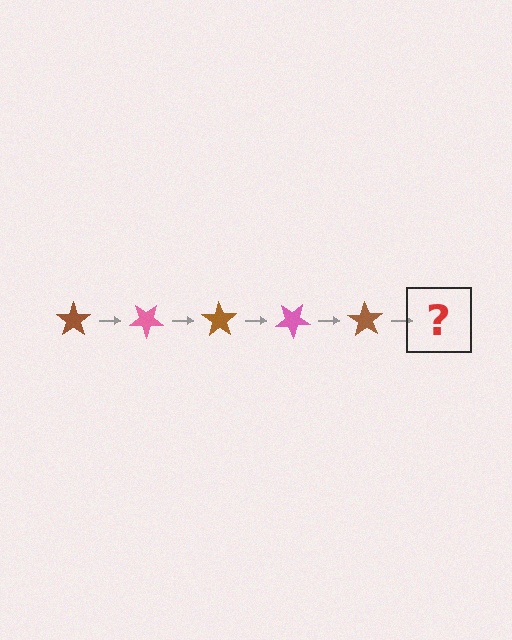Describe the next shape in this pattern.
It should be a pink star, rotated 175 degrees from the start.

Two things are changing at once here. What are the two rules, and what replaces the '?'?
The two rules are that it rotates 35 degrees each step and the color cycles through brown and pink. The '?' should be a pink star, rotated 175 degrees from the start.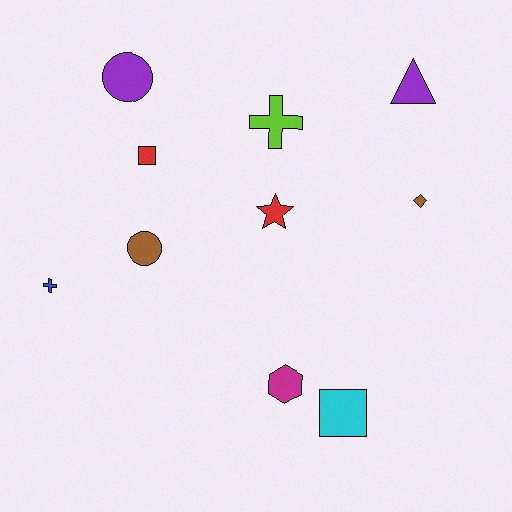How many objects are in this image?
There are 10 objects.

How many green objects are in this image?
There are no green objects.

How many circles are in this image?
There are 2 circles.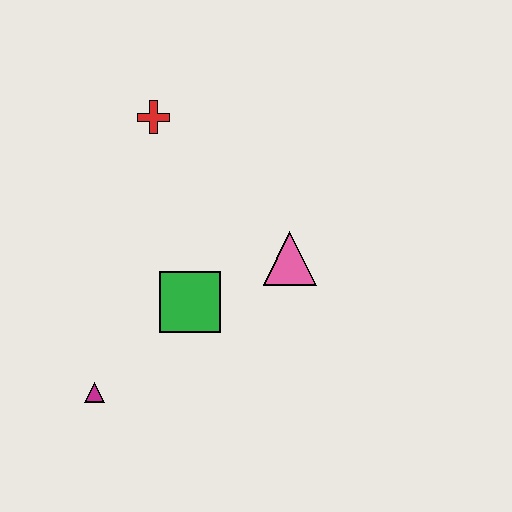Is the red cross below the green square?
No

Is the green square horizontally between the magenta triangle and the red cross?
No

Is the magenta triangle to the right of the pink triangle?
No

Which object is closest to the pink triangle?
The green square is closest to the pink triangle.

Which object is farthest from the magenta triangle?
The red cross is farthest from the magenta triangle.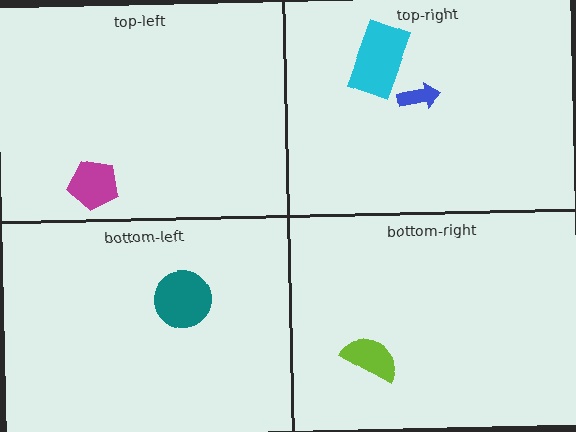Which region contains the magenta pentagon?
The top-left region.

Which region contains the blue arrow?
The top-right region.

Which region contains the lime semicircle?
The bottom-right region.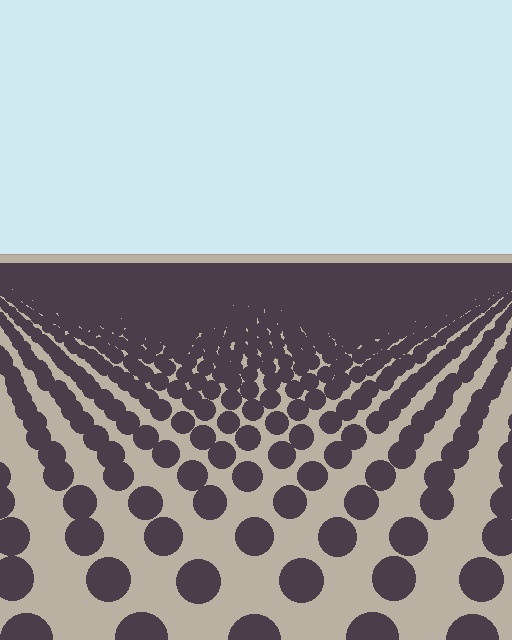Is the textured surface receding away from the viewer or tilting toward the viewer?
The surface is receding away from the viewer. Texture elements get smaller and denser toward the top.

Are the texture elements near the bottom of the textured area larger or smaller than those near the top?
Larger. Near the bottom, elements are closer to the viewer and appear at a bigger on-screen size.